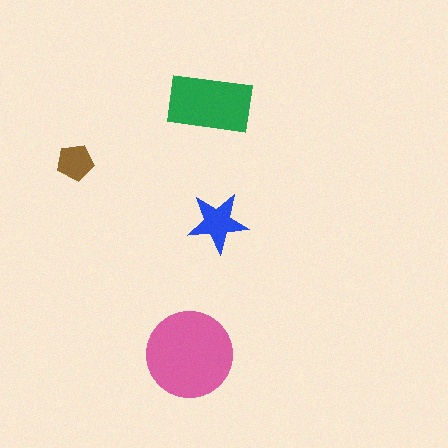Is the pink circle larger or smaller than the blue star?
Larger.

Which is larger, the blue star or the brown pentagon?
The blue star.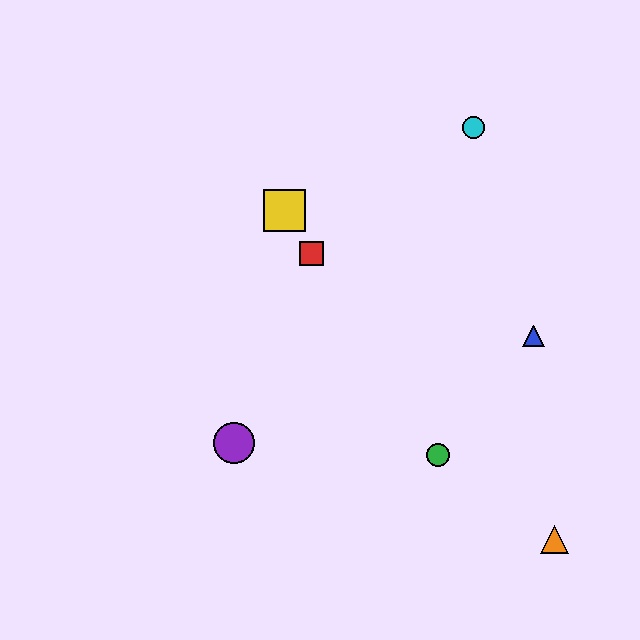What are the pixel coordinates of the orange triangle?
The orange triangle is at (555, 540).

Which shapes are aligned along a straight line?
The red square, the green circle, the yellow square are aligned along a straight line.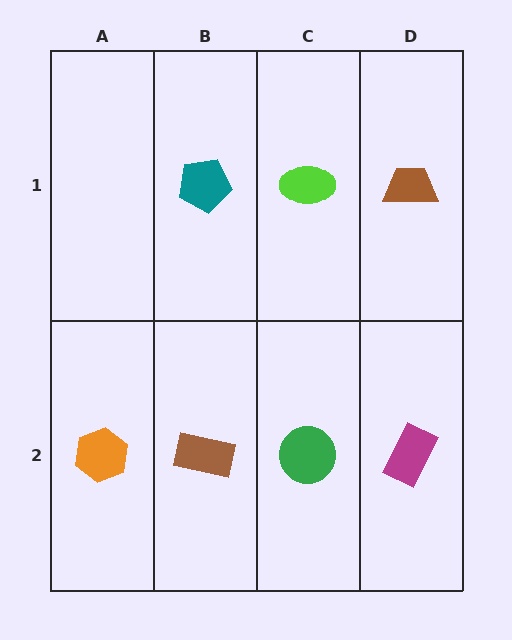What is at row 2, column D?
A magenta rectangle.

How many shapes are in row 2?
4 shapes.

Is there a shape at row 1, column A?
No, that cell is empty.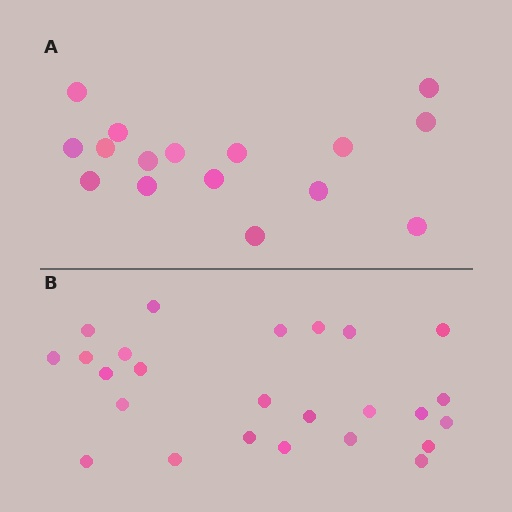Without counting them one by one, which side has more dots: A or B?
Region B (the bottom region) has more dots.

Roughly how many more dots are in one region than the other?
Region B has roughly 8 or so more dots than region A.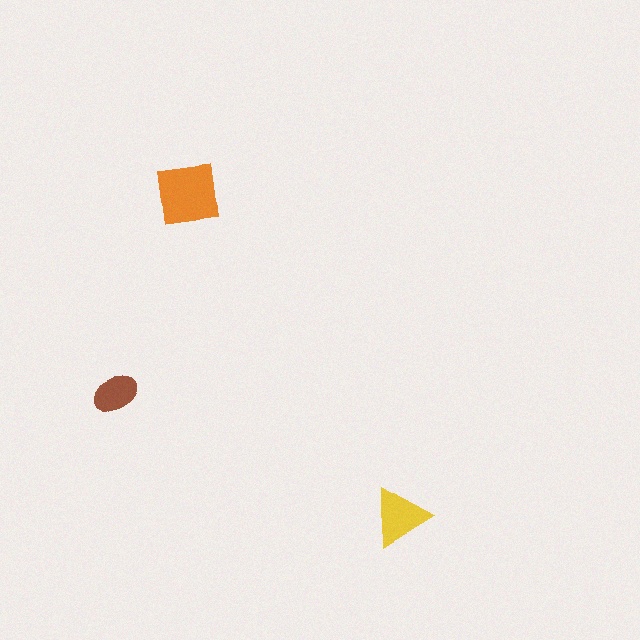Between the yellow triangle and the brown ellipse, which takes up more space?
The yellow triangle.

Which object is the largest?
The orange square.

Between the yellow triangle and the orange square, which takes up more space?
The orange square.